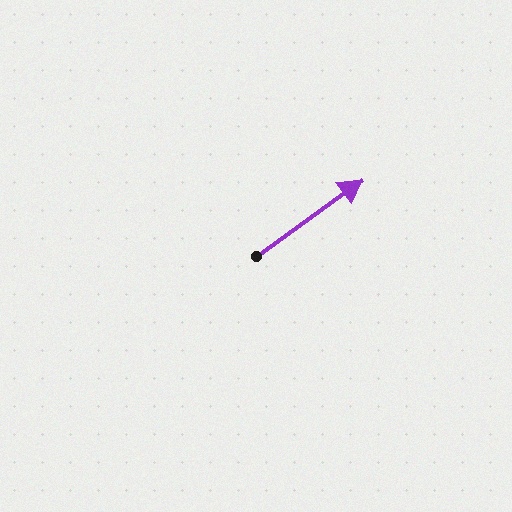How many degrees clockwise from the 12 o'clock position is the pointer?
Approximately 54 degrees.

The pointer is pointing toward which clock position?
Roughly 2 o'clock.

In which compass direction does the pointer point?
Northeast.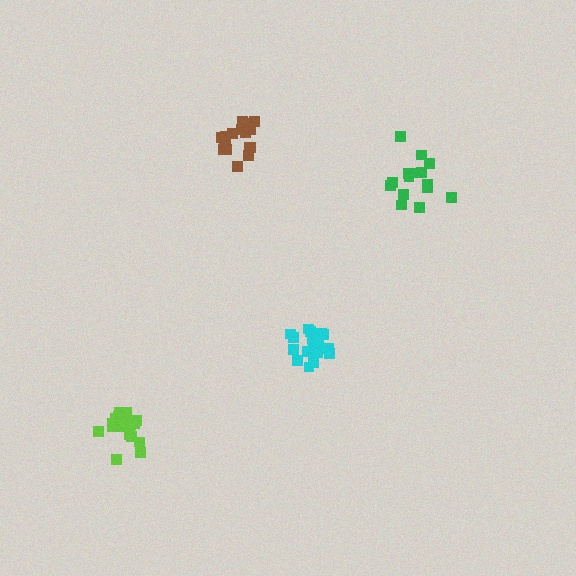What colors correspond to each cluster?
The clusters are colored: brown, green, cyan, lime.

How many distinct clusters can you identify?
There are 4 distinct clusters.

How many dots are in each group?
Group 1: 17 dots, Group 2: 15 dots, Group 3: 18 dots, Group 4: 18 dots (68 total).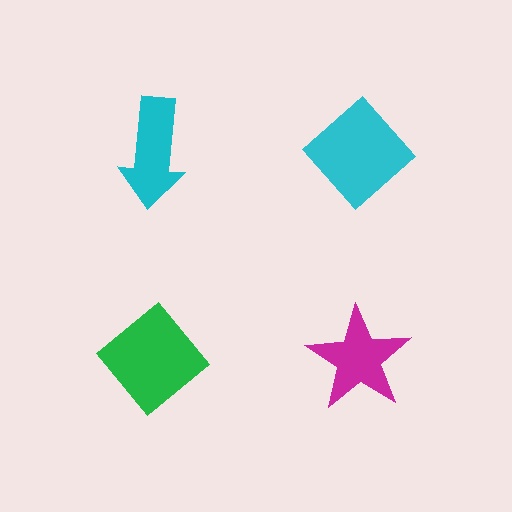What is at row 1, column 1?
A cyan arrow.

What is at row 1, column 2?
A cyan diamond.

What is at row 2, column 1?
A green diamond.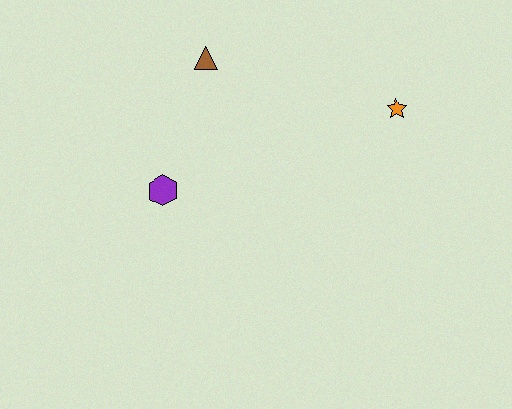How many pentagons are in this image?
There are no pentagons.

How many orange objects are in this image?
There is 1 orange object.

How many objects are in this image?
There are 3 objects.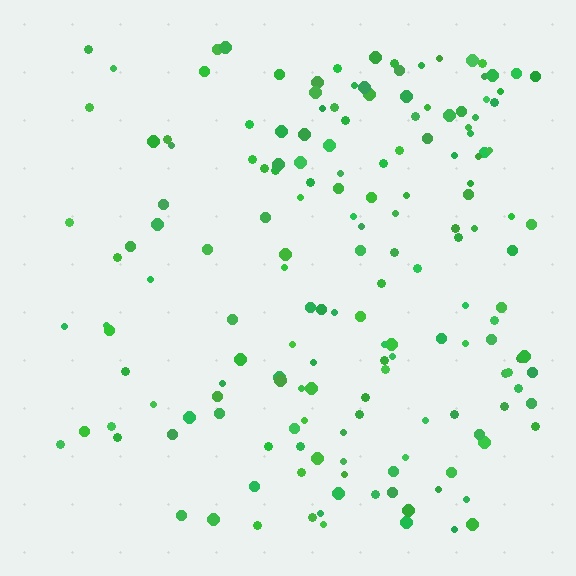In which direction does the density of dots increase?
From left to right, with the right side densest.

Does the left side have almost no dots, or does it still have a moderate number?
Still a moderate number, just noticeably fewer than the right.